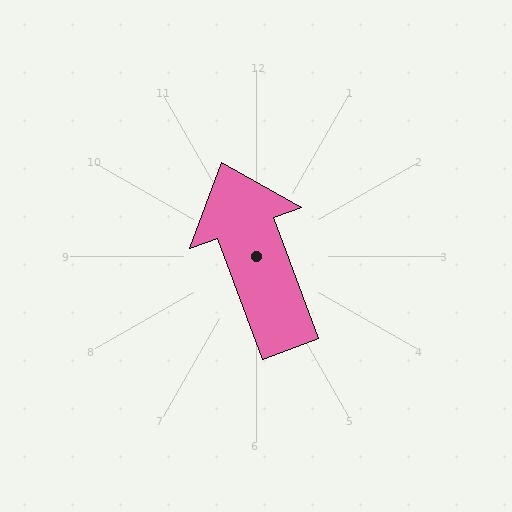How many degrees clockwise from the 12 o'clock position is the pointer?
Approximately 340 degrees.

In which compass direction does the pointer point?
North.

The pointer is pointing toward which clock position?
Roughly 11 o'clock.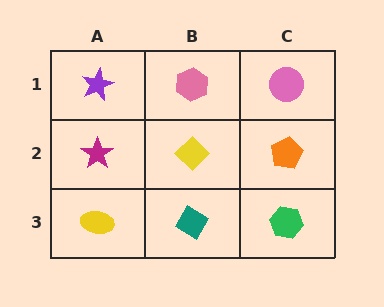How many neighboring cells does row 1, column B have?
3.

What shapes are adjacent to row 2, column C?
A pink circle (row 1, column C), a green hexagon (row 3, column C), a yellow diamond (row 2, column B).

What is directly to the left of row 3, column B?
A yellow ellipse.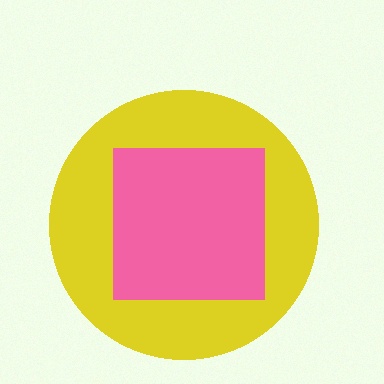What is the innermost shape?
The pink square.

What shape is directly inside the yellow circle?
The pink square.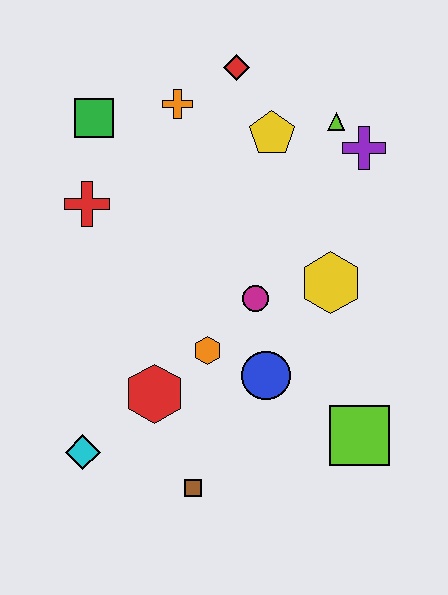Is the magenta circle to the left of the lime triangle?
Yes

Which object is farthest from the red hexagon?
The red diamond is farthest from the red hexagon.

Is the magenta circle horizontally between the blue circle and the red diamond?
Yes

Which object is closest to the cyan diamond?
The red hexagon is closest to the cyan diamond.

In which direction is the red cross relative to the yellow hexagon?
The red cross is to the left of the yellow hexagon.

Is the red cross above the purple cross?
No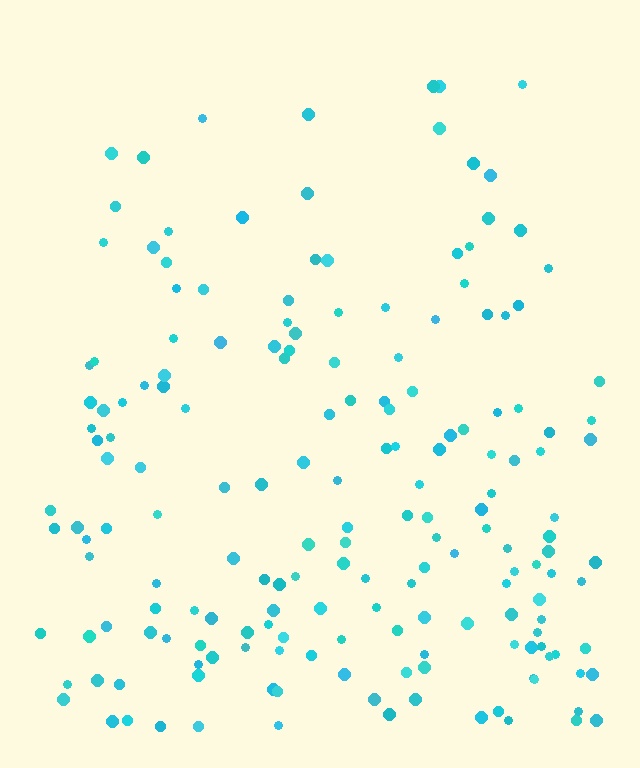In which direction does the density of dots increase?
From top to bottom, with the bottom side densest.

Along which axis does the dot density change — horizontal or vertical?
Vertical.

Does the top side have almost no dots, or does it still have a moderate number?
Still a moderate number, just noticeably fewer than the bottom.